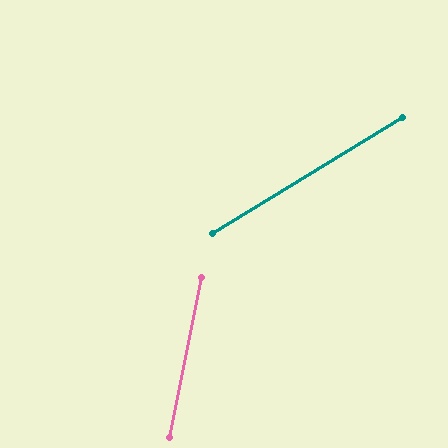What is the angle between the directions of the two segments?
Approximately 47 degrees.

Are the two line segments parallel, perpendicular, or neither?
Neither parallel nor perpendicular — they differ by about 47°.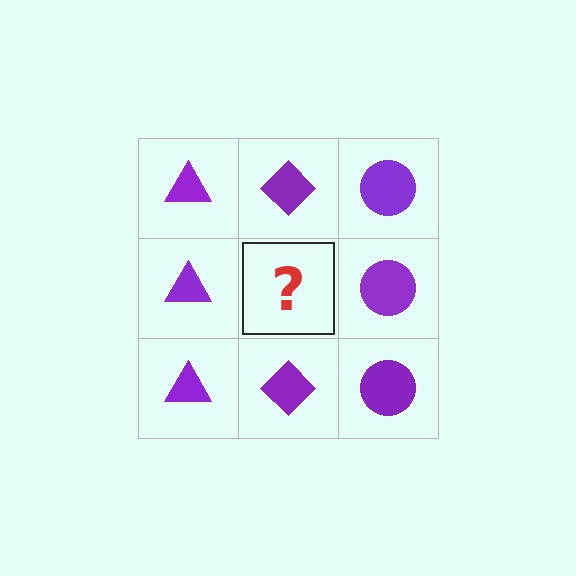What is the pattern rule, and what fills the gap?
The rule is that each column has a consistent shape. The gap should be filled with a purple diamond.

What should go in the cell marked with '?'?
The missing cell should contain a purple diamond.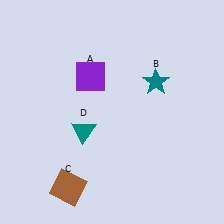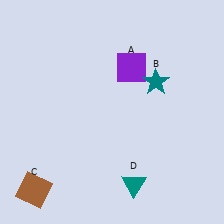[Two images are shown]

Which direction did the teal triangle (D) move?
The teal triangle (D) moved down.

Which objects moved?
The objects that moved are: the purple square (A), the brown square (C), the teal triangle (D).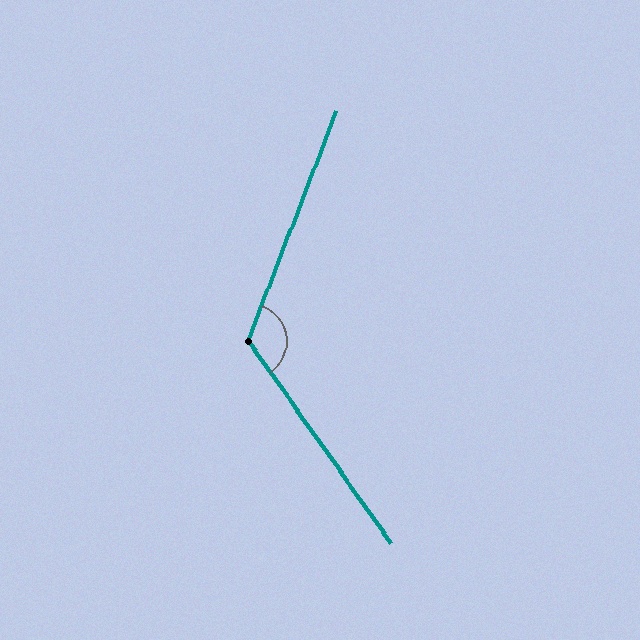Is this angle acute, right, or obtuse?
It is obtuse.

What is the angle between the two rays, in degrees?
Approximately 124 degrees.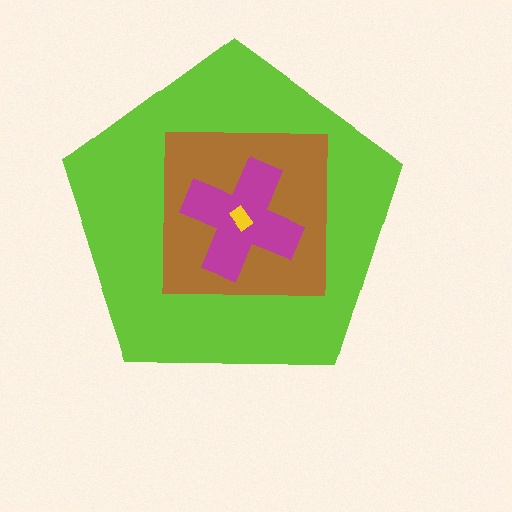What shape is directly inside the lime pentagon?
The brown square.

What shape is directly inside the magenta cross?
The yellow rectangle.